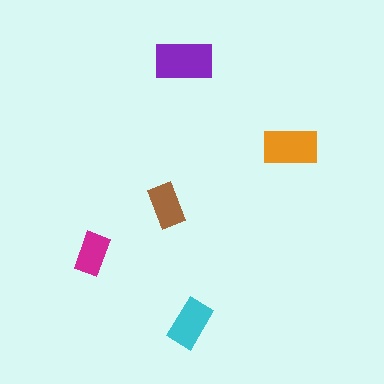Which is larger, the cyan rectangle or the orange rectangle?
The orange one.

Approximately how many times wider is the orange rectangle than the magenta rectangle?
About 1.5 times wider.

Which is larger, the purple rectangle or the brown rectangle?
The purple one.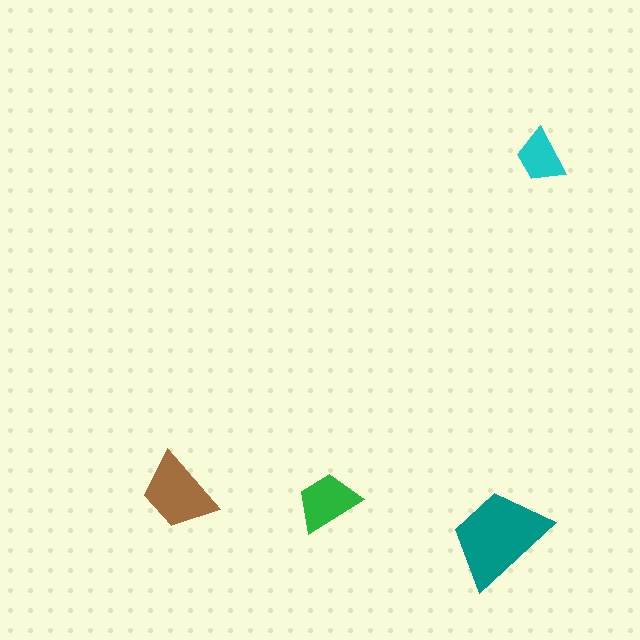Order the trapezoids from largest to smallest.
the teal one, the brown one, the green one, the cyan one.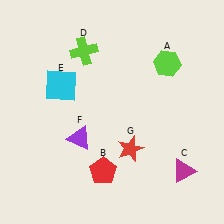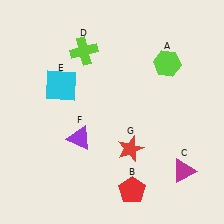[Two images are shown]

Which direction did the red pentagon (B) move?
The red pentagon (B) moved right.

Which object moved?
The red pentagon (B) moved right.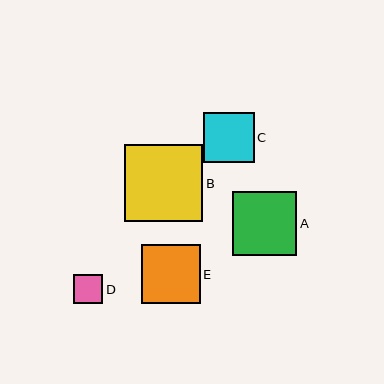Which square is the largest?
Square B is the largest with a size of approximately 78 pixels.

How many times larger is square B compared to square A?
Square B is approximately 1.2 times the size of square A.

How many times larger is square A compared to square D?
Square A is approximately 2.2 times the size of square D.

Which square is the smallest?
Square D is the smallest with a size of approximately 29 pixels.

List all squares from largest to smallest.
From largest to smallest: B, A, E, C, D.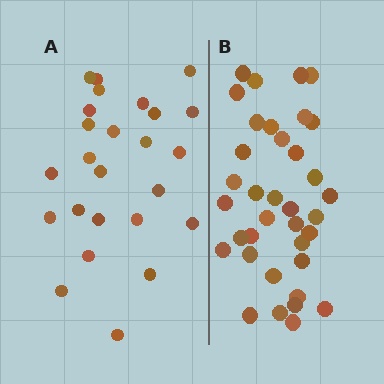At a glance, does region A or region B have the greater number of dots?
Region B (the right region) has more dots.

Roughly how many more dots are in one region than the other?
Region B has roughly 12 or so more dots than region A.